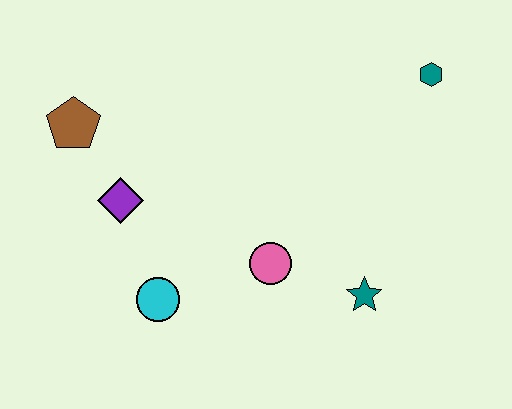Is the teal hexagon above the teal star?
Yes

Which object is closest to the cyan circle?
The purple diamond is closest to the cyan circle.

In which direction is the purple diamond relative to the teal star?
The purple diamond is to the left of the teal star.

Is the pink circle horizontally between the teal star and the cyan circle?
Yes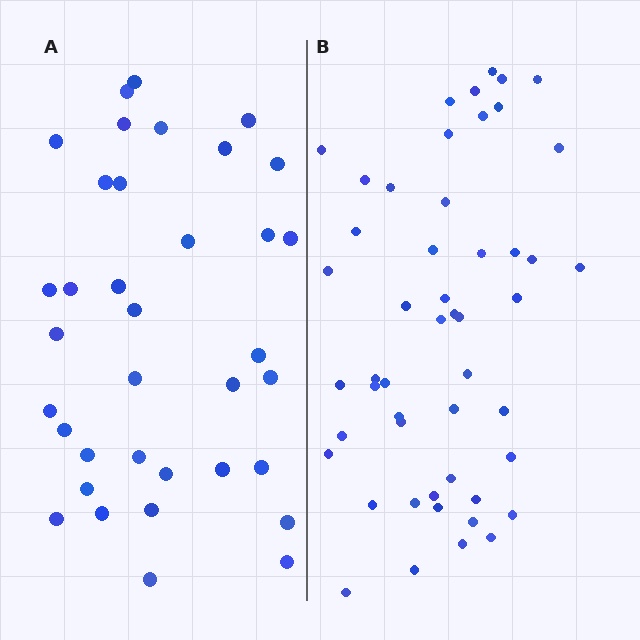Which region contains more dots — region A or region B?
Region B (the right region) has more dots.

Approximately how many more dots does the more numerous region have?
Region B has approximately 15 more dots than region A.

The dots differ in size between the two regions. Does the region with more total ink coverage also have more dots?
No. Region A has more total ink coverage because its dots are larger, but region B actually contains more individual dots. Total area can be misleading — the number of items is what matters here.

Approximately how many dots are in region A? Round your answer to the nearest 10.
About 40 dots. (The exact count is 36, which rounds to 40.)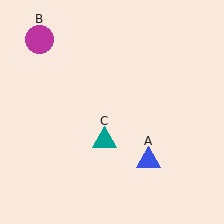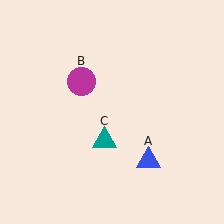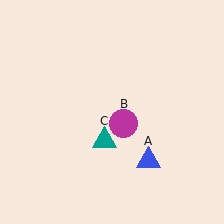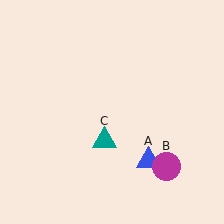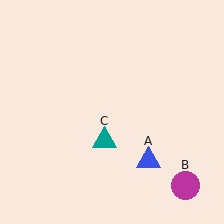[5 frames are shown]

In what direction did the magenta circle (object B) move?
The magenta circle (object B) moved down and to the right.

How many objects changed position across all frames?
1 object changed position: magenta circle (object B).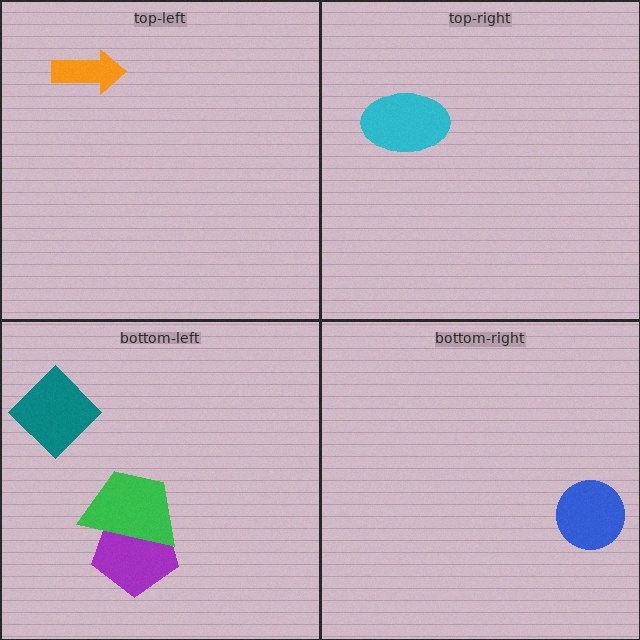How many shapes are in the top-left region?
1.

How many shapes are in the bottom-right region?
1.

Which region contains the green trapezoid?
The bottom-left region.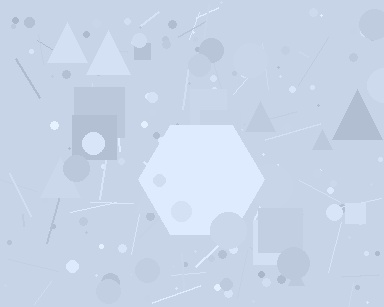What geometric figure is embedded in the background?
A hexagon is embedded in the background.